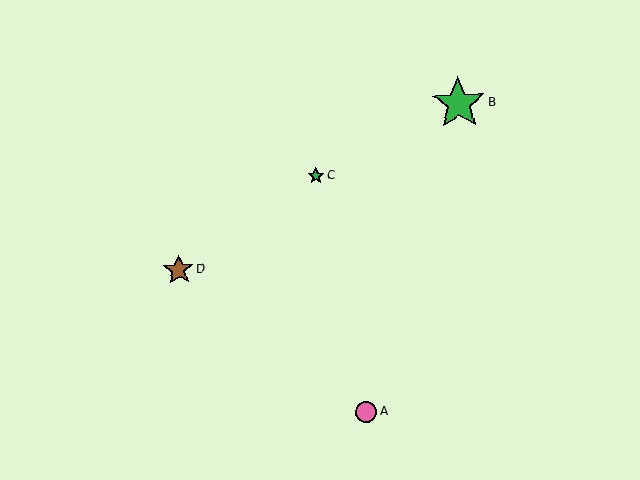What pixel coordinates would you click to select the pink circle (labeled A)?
Click at (366, 412) to select the pink circle A.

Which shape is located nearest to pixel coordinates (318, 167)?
The green star (labeled C) at (316, 176) is nearest to that location.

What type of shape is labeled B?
Shape B is a green star.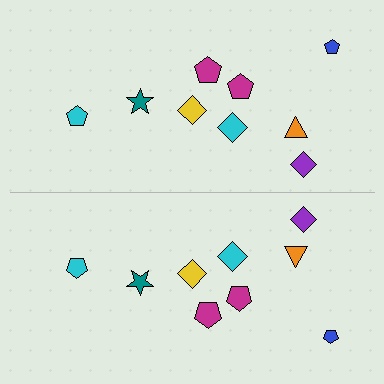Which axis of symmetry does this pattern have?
The pattern has a horizontal axis of symmetry running through the center of the image.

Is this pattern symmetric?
Yes, this pattern has bilateral (reflection) symmetry.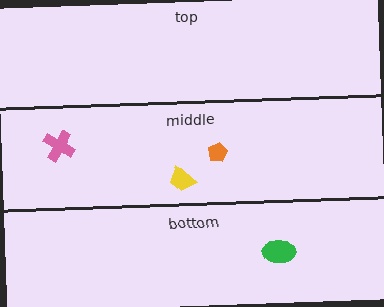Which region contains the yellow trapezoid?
The middle region.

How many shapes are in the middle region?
3.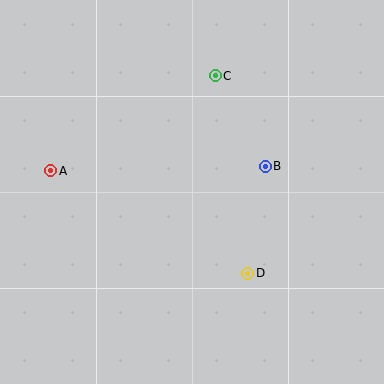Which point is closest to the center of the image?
Point B at (265, 166) is closest to the center.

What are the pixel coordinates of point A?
Point A is at (51, 171).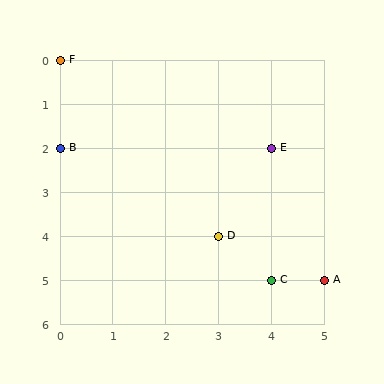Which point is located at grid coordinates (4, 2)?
Point E is at (4, 2).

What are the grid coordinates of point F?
Point F is at grid coordinates (0, 0).